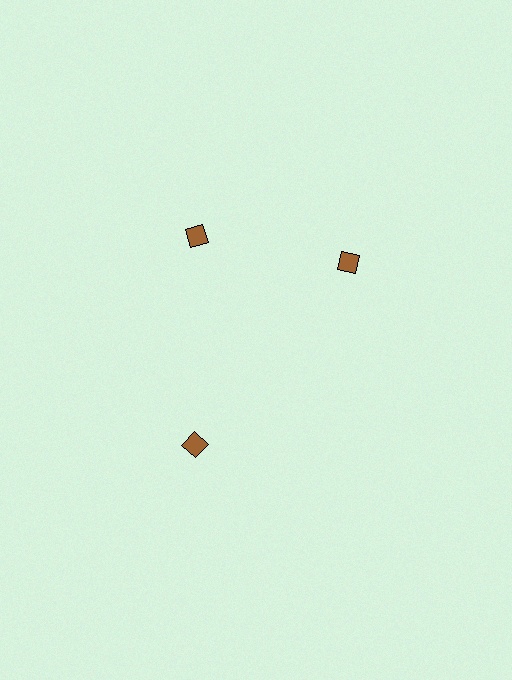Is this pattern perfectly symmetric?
No. The 3 brown diamonds are arranged in a ring, but one element near the 3 o'clock position is rotated out of alignment along the ring, breaking the 3-fold rotational symmetry.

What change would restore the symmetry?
The symmetry would be restored by rotating it back into even spacing with its neighbors so that all 3 diamonds sit at equal angles and equal distance from the center.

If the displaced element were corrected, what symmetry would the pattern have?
It would have 3-fold rotational symmetry — the pattern would map onto itself every 120 degrees.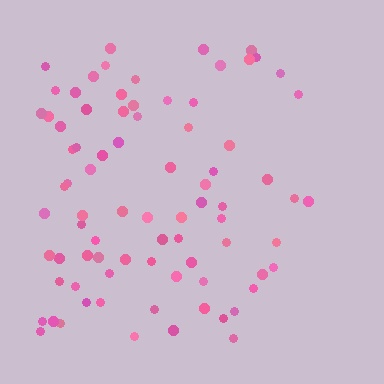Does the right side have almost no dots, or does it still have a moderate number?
Still a moderate number, just noticeably fewer than the left.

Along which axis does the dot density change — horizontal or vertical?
Horizontal.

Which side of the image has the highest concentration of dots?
The left.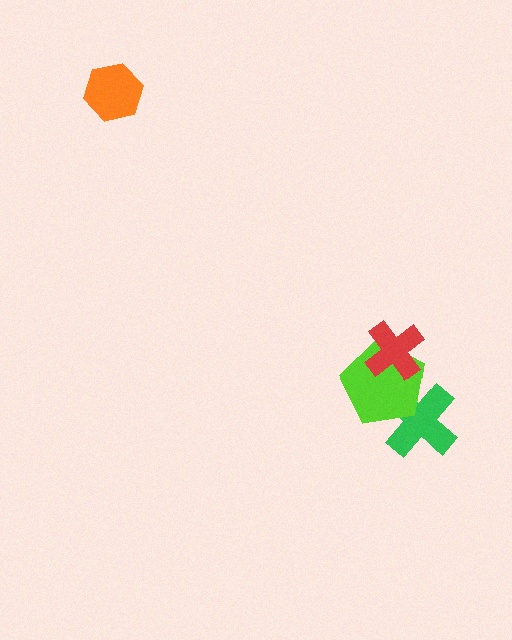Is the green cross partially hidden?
Yes, it is partially covered by another shape.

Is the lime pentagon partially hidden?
Yes, it is partially covered by another shape.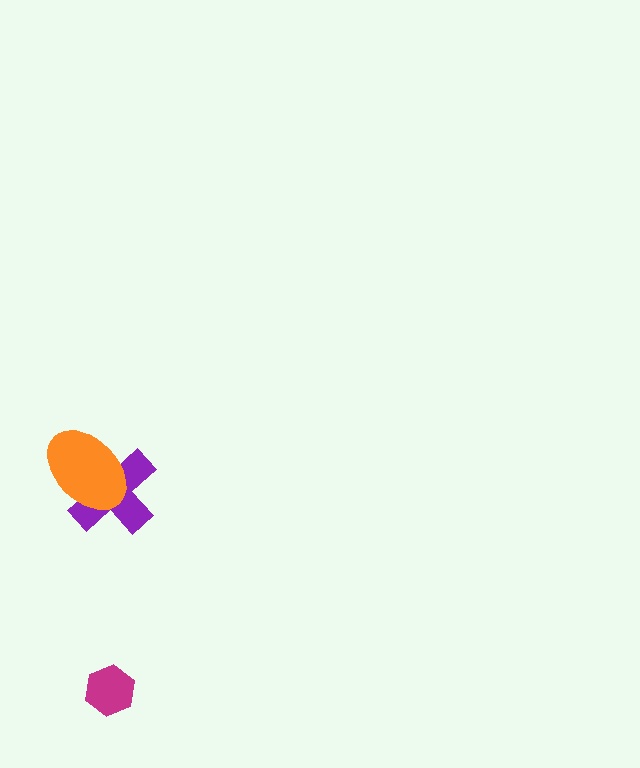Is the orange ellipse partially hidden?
No, no other shape covers it.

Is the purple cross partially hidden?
Yes, it is partially covered by another shape.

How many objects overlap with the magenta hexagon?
0 objects overlap with the magenta hexagon.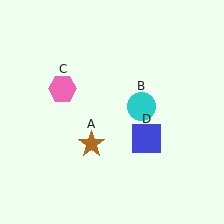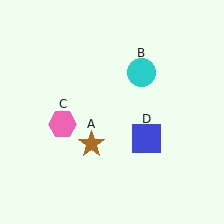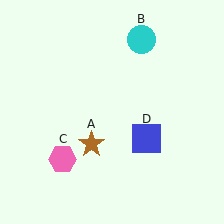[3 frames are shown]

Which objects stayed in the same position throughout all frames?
Brown star (object A) and blue square (object D) remained stationary.